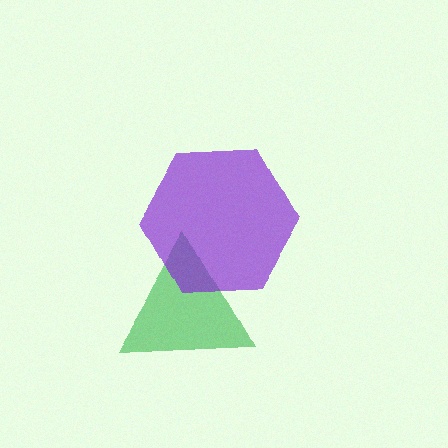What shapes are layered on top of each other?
The layered shapes are: a green triangle, a purple hexagon.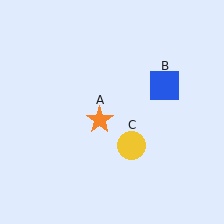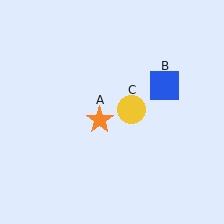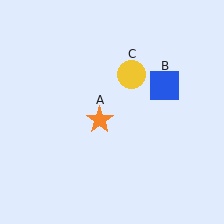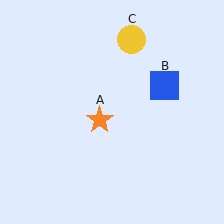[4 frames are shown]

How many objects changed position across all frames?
1 object changed position: yellow circle (object C).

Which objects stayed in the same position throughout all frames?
Orange star (object A) and blue square (object B) remained stationary.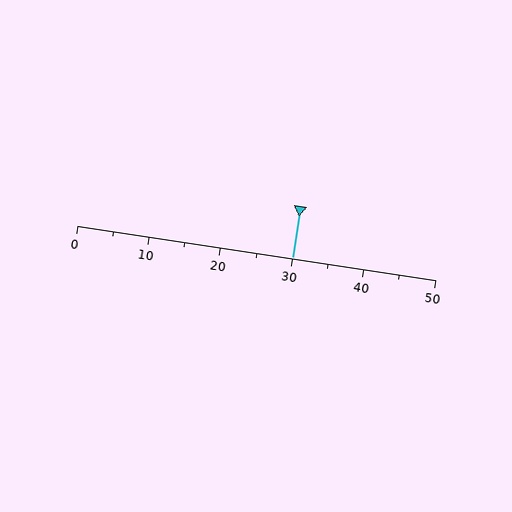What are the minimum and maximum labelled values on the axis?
The axis runs from 0 to 50.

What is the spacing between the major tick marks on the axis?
The major ticks are spaced 10 apart.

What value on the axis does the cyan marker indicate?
The marker indicates approximately 30.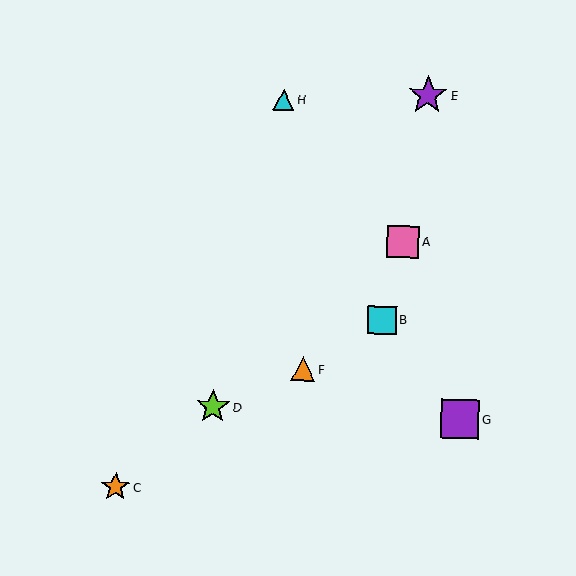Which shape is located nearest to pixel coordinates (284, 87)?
The cyan triangle (labeled H) at (283, 100) is nearest to that location.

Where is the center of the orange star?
The center of the orange star is at (116, 487).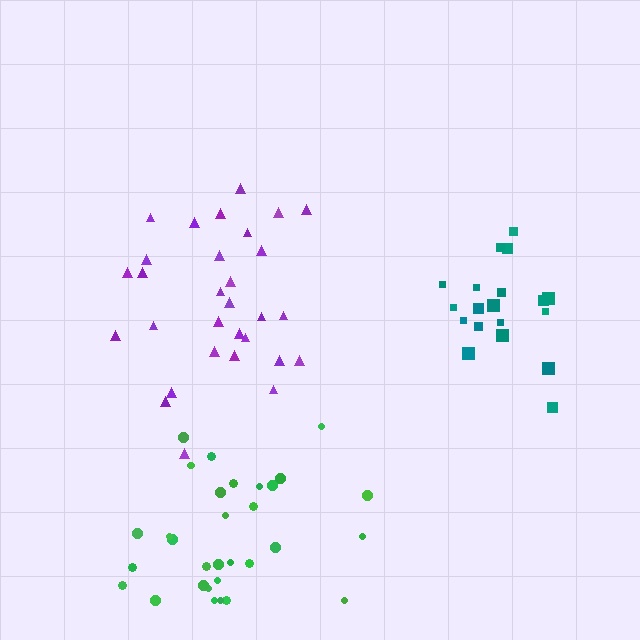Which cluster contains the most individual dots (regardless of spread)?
Green (32).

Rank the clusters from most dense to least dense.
teal, purple, green.